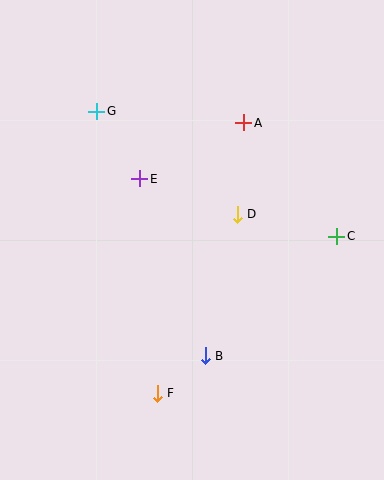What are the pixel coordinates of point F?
Point F is at (157, 393).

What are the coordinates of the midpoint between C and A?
The midpoint between C and A is at (290, 179).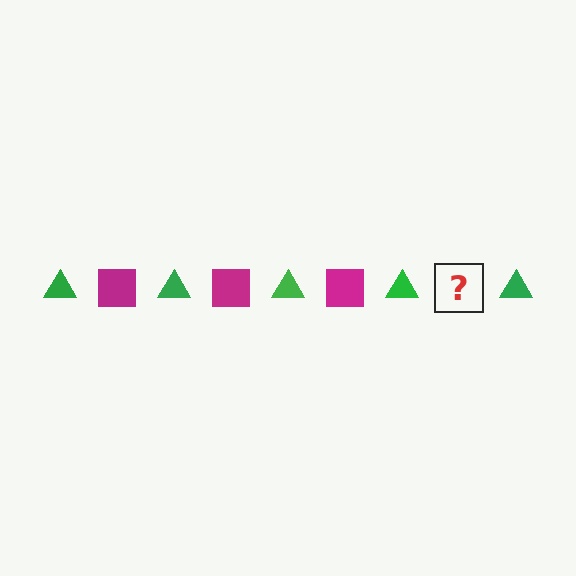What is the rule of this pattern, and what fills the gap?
The rule is that the pattern alternates between green triangle and magenta square. The gap should be filled with a magenta square.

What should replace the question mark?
The question mark should be replaced with a magenta square.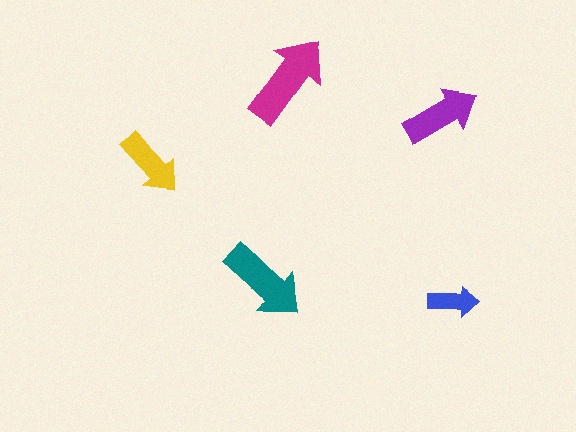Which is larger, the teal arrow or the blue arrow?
The teal one.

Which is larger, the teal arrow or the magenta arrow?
The magenta one.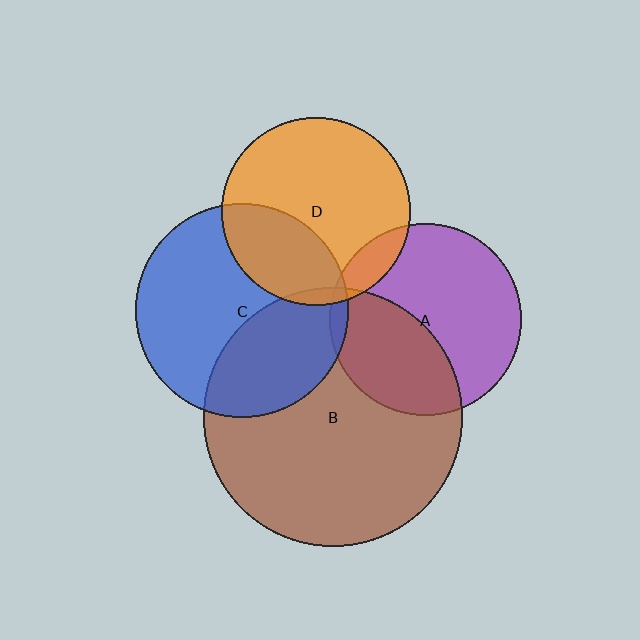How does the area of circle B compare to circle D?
Approximately 1.9 times.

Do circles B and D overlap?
Yes.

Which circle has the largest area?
Circle B (brown).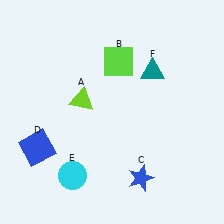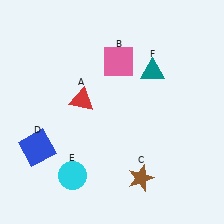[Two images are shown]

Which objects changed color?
A changed from lime to red. B changed from lime to pink. C changed from blue to brown.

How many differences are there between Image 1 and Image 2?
There are 3 differences between the two images.